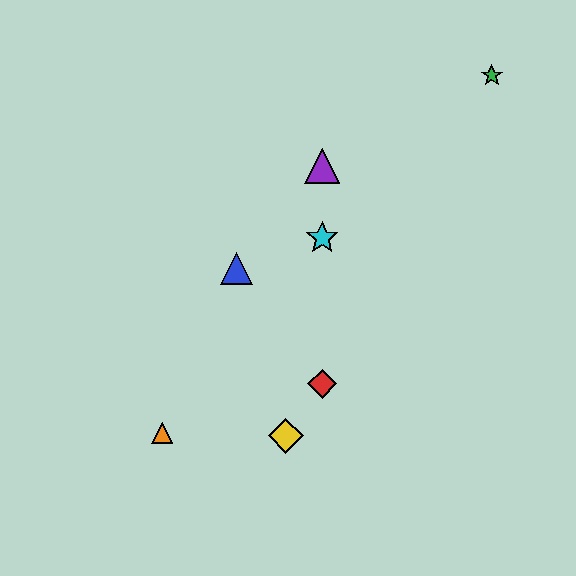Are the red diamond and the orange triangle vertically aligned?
No, the red diamond is at x≈322 and the orange triangle is at x≈162.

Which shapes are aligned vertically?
The red diamond, the purple triangle, the cyan star are aligned vertically.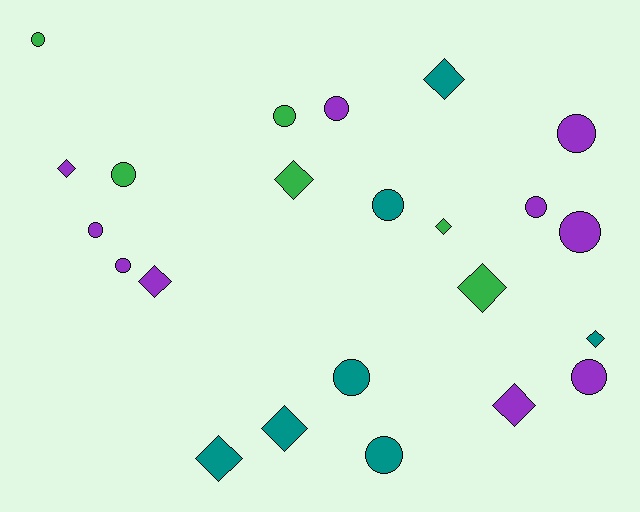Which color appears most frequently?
Purple, with 10 objects.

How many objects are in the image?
There are 23 objects.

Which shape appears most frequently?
Circle, with 13 objects.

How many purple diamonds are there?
There are 3 purple diamonds.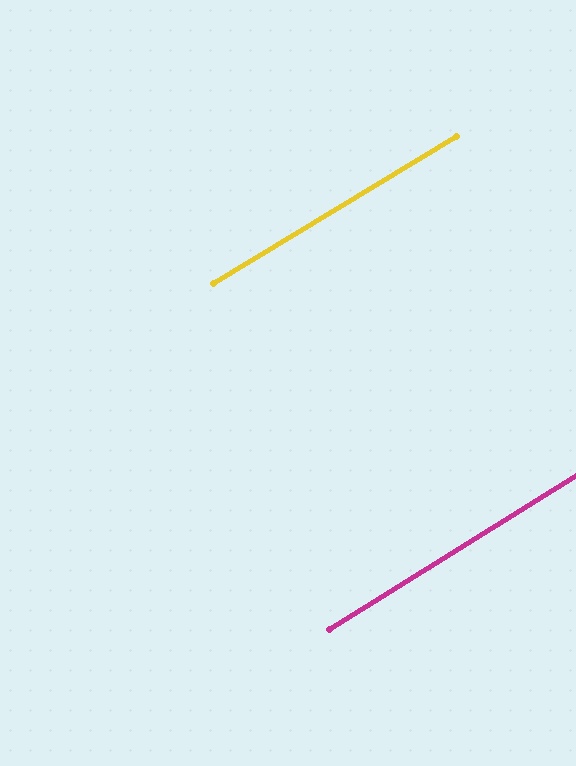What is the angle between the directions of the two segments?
Approximately 1 degree.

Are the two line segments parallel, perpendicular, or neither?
Parallel — their directions differ by only 0.7°.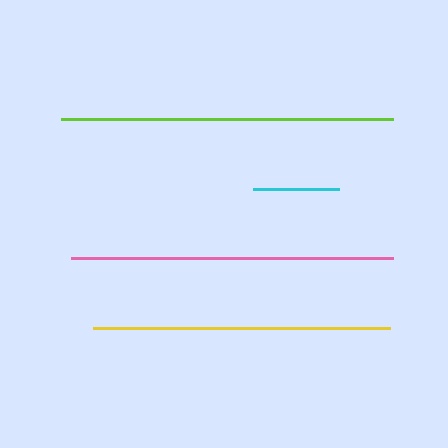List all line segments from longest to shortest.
From longest to shortest: lime, pink, yellow, cyan.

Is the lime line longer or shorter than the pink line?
The lime line is longer than the pink line.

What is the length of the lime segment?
The lime segment is approximately 331 pixels long.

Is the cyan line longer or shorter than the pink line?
The pink line is longer than the cyan line.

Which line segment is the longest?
The lime line is the longest at approximately 331 pixels.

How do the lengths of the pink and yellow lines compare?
The pink and yellow lines are approximately the same length.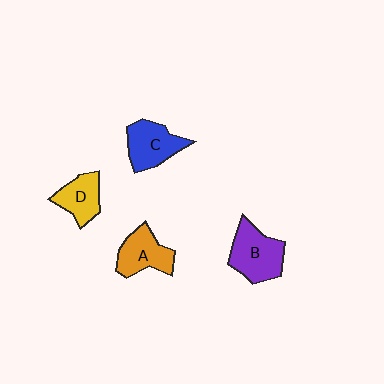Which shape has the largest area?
Shape B (purple).